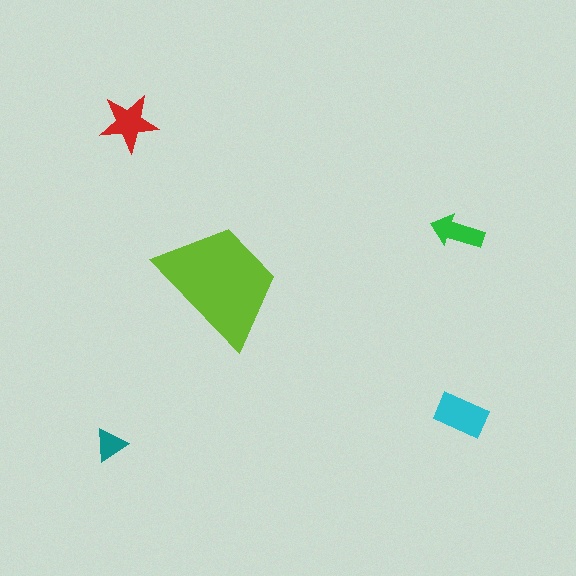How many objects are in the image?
There are 5 objects in the image.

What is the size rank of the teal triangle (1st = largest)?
5th.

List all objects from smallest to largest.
The teal triangle, the green arrow, the red star, the cyan rectangle, the lime trapezoid.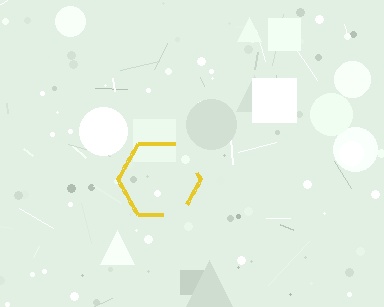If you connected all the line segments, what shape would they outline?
They would outline a hexagon.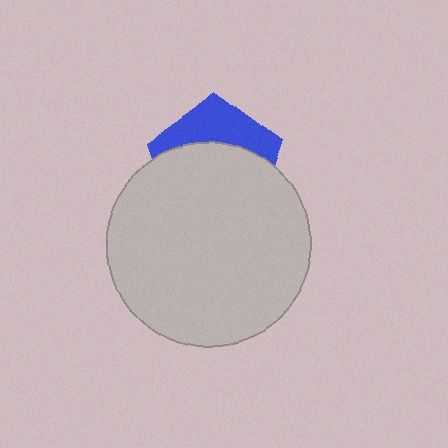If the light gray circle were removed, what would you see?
You would see the complete blue pentagon.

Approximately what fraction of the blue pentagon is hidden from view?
Roughly 65% of the blue pentagon is hidden behind the light gray circle.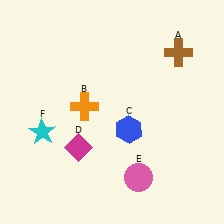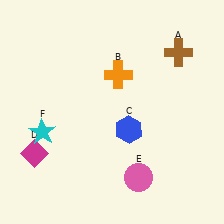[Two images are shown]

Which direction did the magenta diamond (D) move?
The magenta diamond (D) moved left.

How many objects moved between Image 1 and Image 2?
2 objects moved between the two images.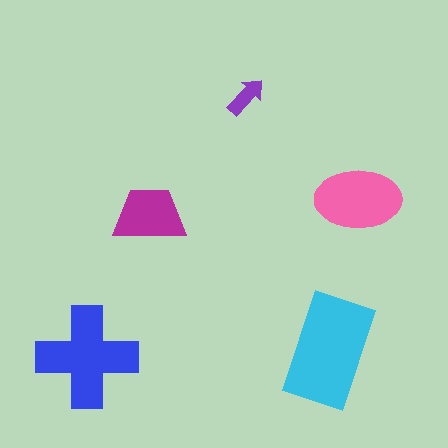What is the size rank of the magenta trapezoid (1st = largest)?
4th.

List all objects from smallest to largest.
The purple arrow, the magenta trapezoid, the pink ellipse, the blue cross, the cyan rectangle.